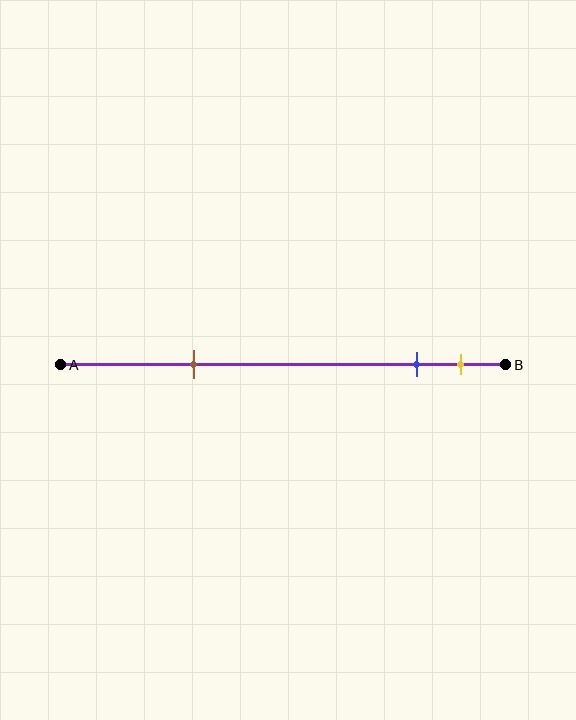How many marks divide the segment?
There are 3 marks dividing the segment.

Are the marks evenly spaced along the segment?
No, the marks are not evenly spaced.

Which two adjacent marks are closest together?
The blue and yellow marks are the closest adjacent pair.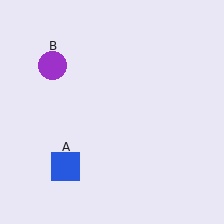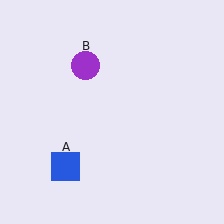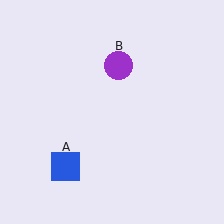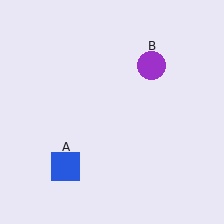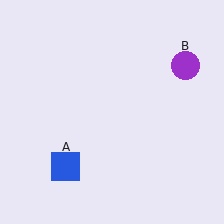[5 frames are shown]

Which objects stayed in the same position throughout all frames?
Blue square (object A) remained stationary.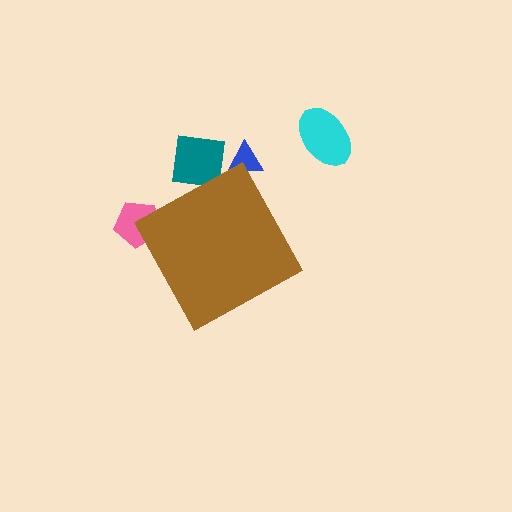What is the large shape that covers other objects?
A brown diamond.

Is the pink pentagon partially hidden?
Yes, the pink pentagon is partially hidden behind the brown diamond.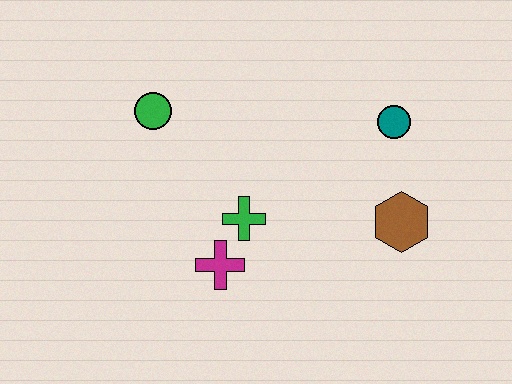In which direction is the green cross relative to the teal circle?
The green cross is to the left of the teal circle.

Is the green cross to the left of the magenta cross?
No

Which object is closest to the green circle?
The green cross is closest to the green circle.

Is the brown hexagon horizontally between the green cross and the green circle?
No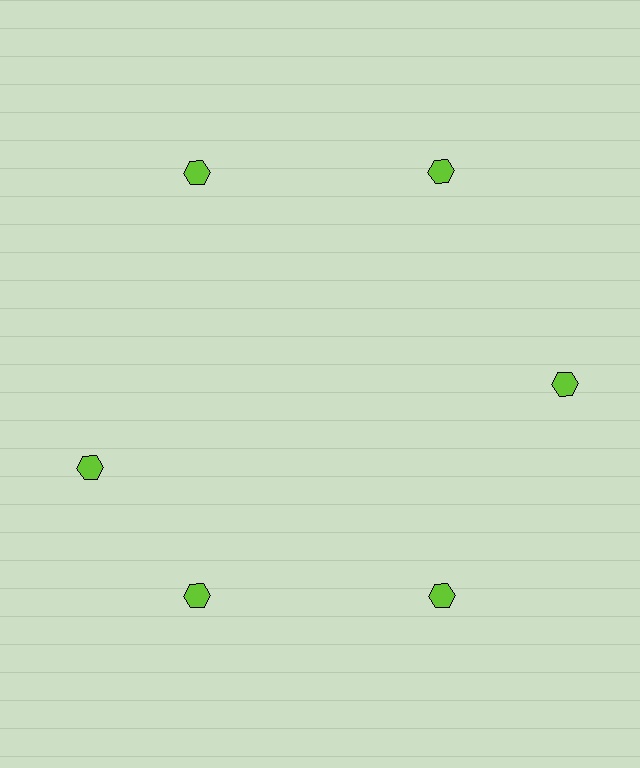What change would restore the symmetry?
The symmetry would be restored by rotating it back into even spacing with its neighbors so that all 6 hexagons sit at equal angles and equal distance from the center.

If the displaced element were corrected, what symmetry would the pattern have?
It would have 6-fold rotational symmetry — the pattern would map onto itself every 60 degrees.